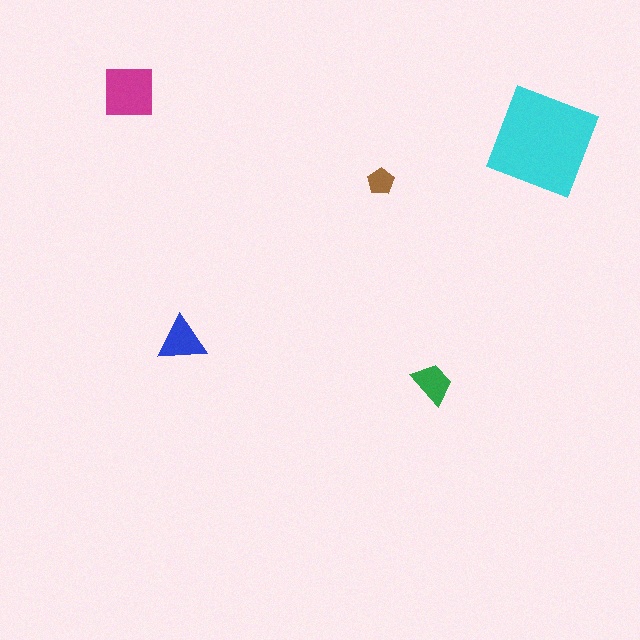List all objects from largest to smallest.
The cyan diamond, the magenta square, the blue triangle, the green trapezoid, the brown pentagon.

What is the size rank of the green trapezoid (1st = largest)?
4th.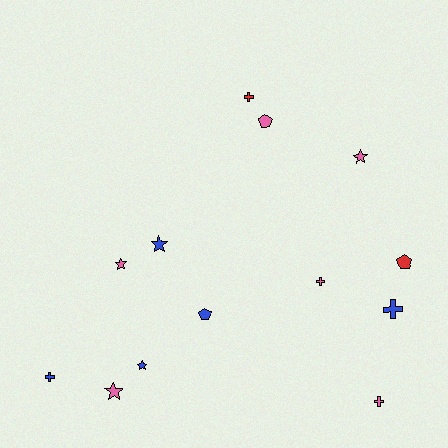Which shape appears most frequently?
Star, with 5 objects.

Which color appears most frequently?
Pink, with 6 objects.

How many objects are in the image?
There are 13 objects.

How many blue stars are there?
There are 2 blue stars.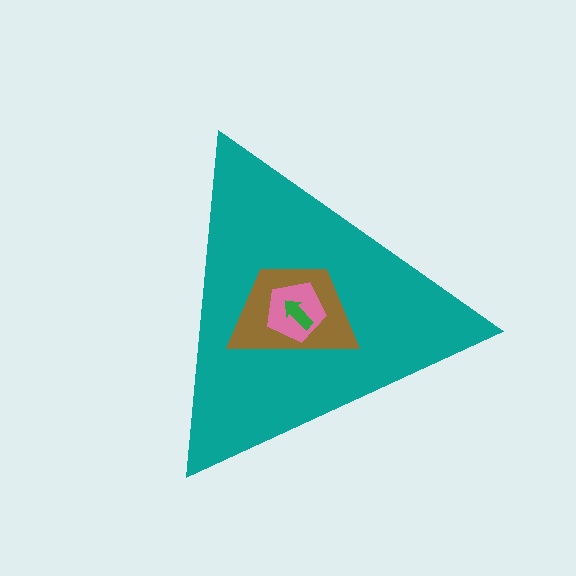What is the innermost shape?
The green arrow.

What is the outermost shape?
The teal triangle.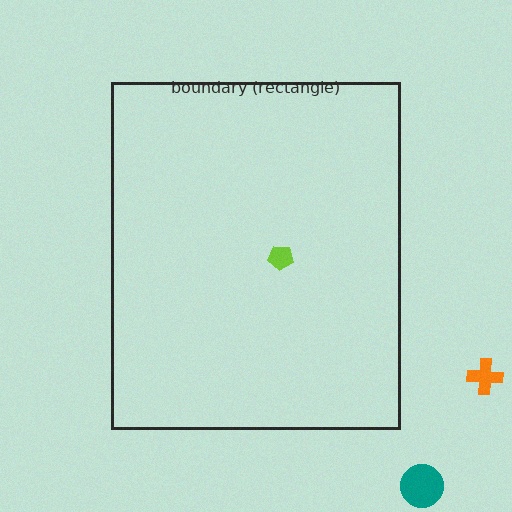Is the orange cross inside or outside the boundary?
Outside.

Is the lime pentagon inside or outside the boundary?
Inside.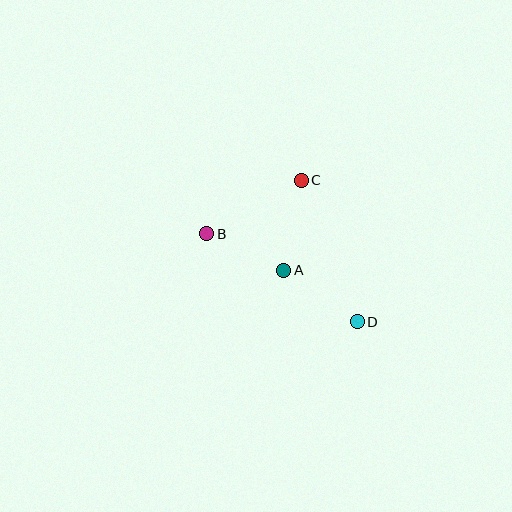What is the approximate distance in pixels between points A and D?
The distance between A and D is approximately 89 pixels.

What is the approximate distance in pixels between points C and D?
The distance between C and D is approximately 152 pixels.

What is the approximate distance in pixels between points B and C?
The distance between B and C is approximately 109 pixels.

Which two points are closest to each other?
Points A and B are closest to each other.